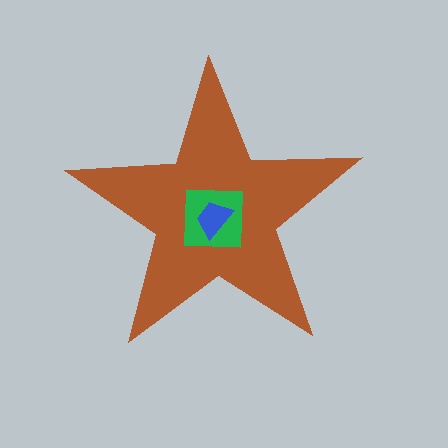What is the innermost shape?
The blue trapezoid.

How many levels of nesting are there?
3.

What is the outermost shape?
The brown star.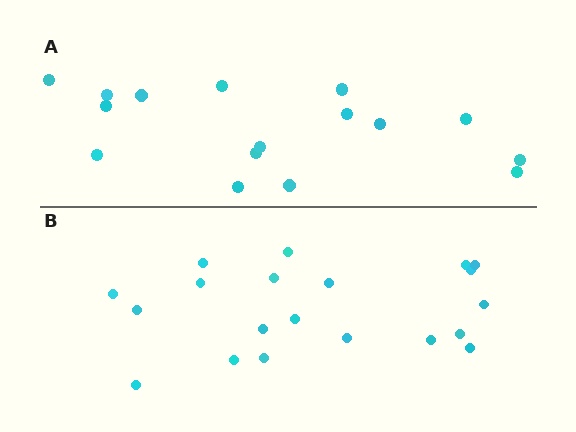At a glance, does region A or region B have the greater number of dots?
Region B (the bottom region) has more dots.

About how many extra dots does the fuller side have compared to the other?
Region B has about 4 more dots than region A.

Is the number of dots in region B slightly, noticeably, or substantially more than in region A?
Region B has noticeably more, but not dramatically so. The ratio is roughly 1.2 to 1.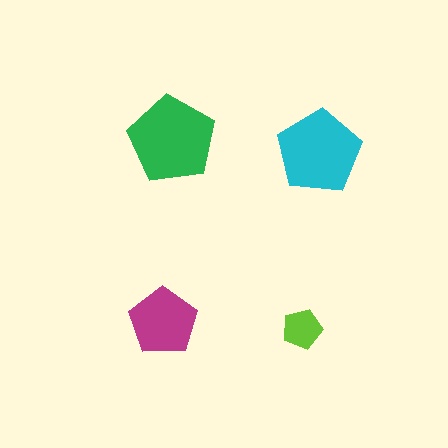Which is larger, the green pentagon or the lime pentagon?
The green one.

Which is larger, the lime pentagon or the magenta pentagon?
The magenta one.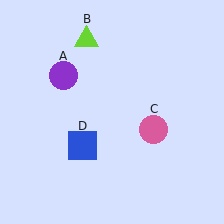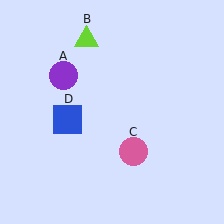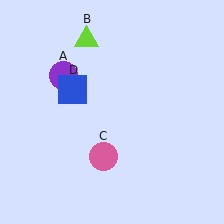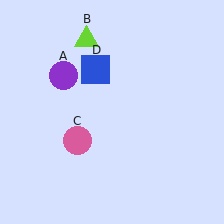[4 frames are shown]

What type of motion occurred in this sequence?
The pink circle (object C), blue square (object D) rotated clockwise around the center of the scene.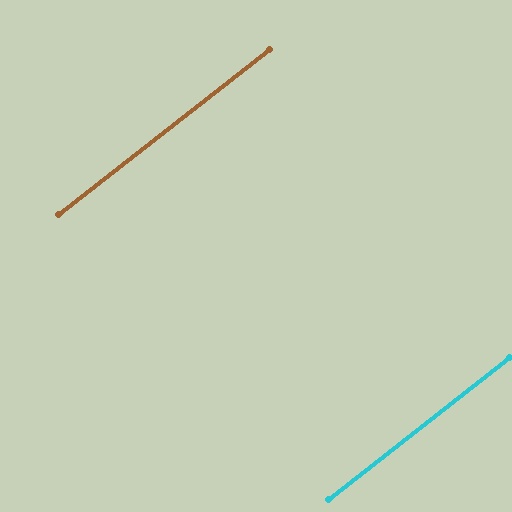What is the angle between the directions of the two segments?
Approximately 0 degrees.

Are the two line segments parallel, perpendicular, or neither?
Parallel — their directions differ by only 0.2°.